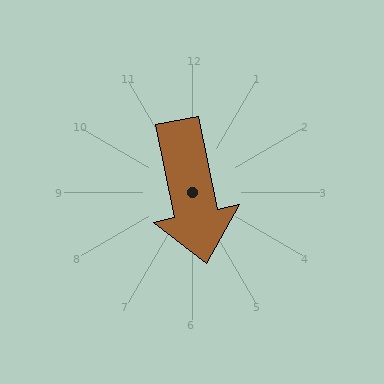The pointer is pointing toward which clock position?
Roughly 6 o'clock.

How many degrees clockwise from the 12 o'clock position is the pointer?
Approximately 168 degrees.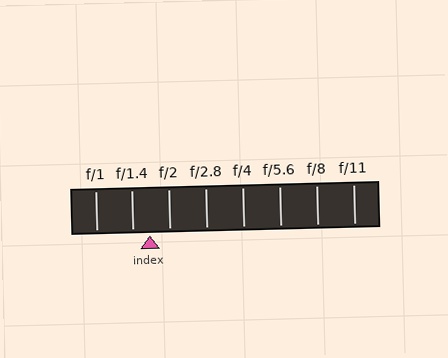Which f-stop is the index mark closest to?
The index mark is closest to f/1.4.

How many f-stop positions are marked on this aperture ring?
There are 8 f-stop positions marked.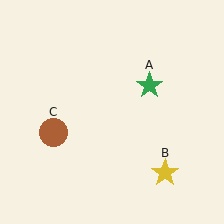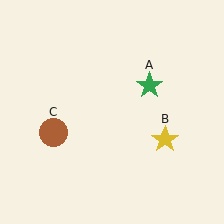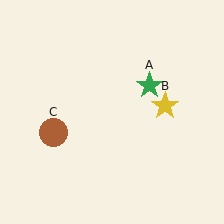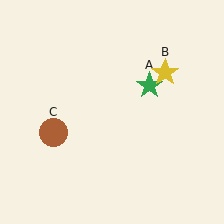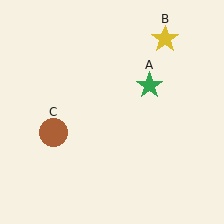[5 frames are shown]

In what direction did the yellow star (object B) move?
The yellow star (object B) moved up.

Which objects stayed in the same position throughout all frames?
Green star (object A) and brown circle (object C) remained stationary.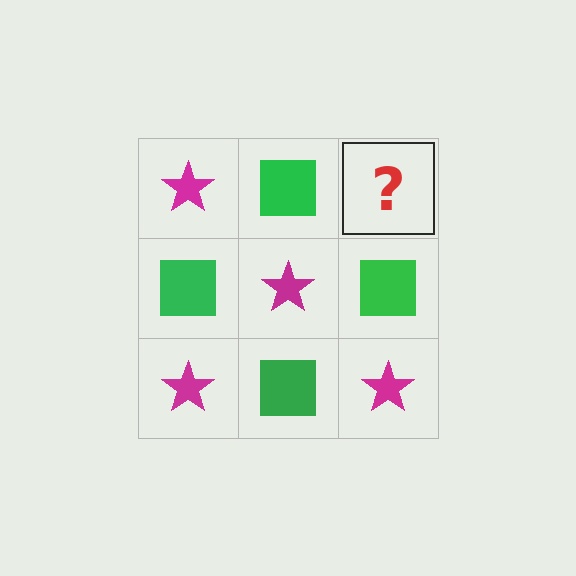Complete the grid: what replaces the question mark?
The question mark should be replaced with a magenta star.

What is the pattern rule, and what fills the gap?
The rule is that it alternates magenta star and green square in a checkerboard pattern. The gap should be filled with a magenta star.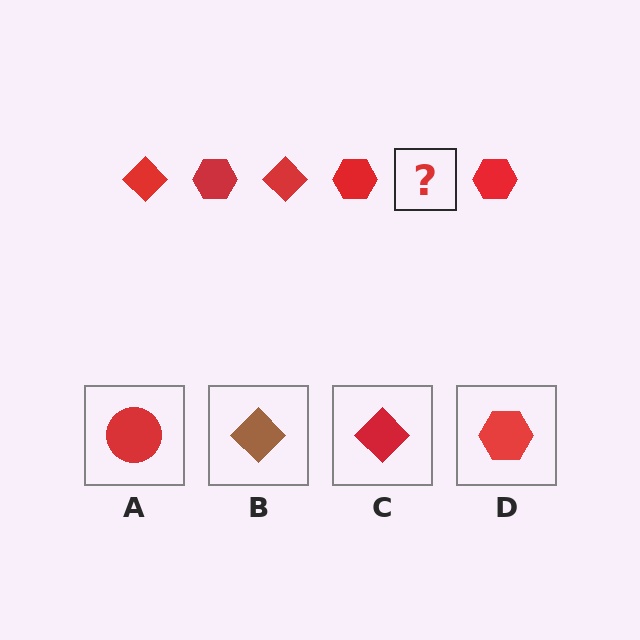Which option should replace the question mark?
Option C.